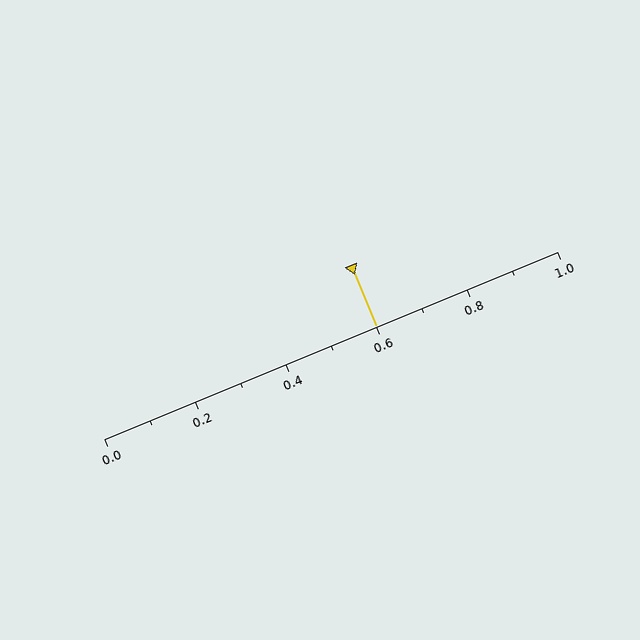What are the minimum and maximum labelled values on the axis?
The axis runs from 0.0 to 1.0.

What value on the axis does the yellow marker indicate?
The marker indicates approximately 0.6.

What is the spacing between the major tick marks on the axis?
The major ticks are spaced 0.2 apart.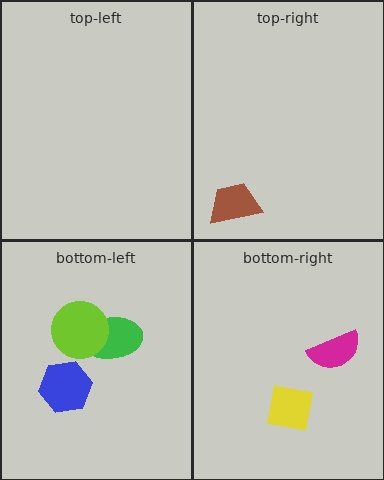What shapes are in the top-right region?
The brown trapezoid.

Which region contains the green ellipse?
The bottom-left region.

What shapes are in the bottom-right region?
The yellow square, the magenta semicircle.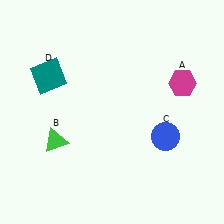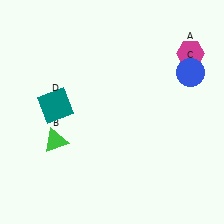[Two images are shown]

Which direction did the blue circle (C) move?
The blue circle (C) moved up.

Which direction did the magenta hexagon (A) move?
The magenta hexagon (A) moved up.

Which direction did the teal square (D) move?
The teal square (D) moved down.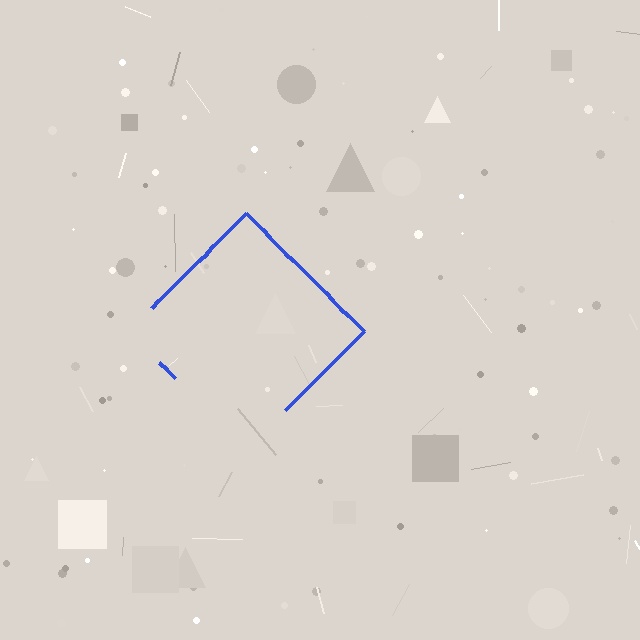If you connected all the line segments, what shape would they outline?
They would outline a diamond.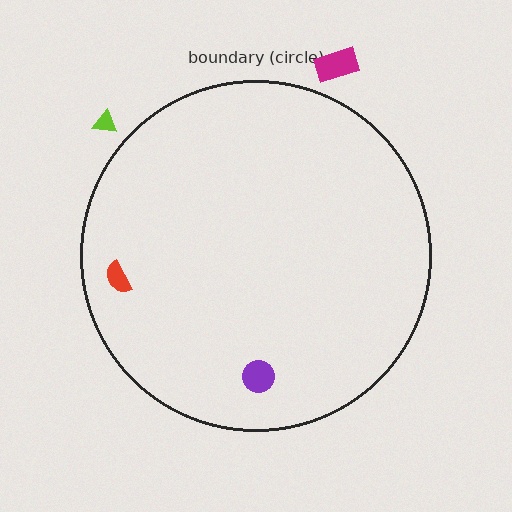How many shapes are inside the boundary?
2 inside, 2 outside.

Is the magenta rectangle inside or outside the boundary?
Outside.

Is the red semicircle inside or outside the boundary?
Inside.